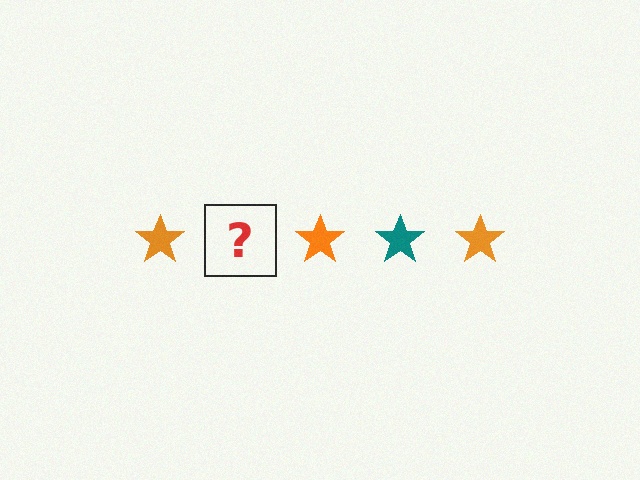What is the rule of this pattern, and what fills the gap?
The rule is that the pattern cycles through orange, teal stars. The gap should be filled with a teal star.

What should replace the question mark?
The question mark should be replaced with a teal star.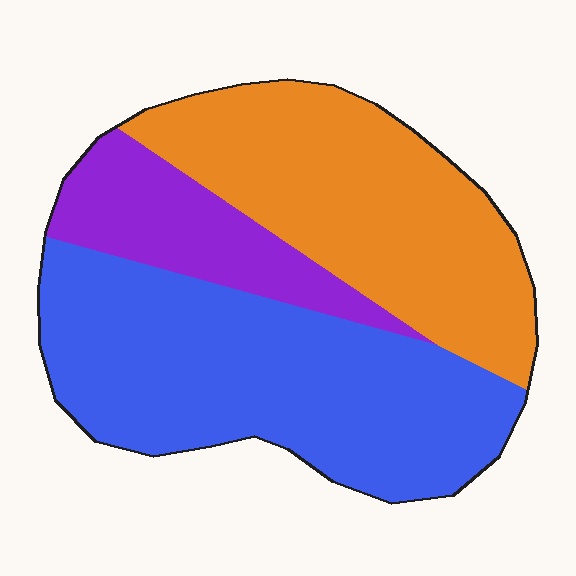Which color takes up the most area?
Blue, at roughly 45%.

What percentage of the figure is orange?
Orange covers 37% of the figure.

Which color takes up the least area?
Purple, at roughly 15%.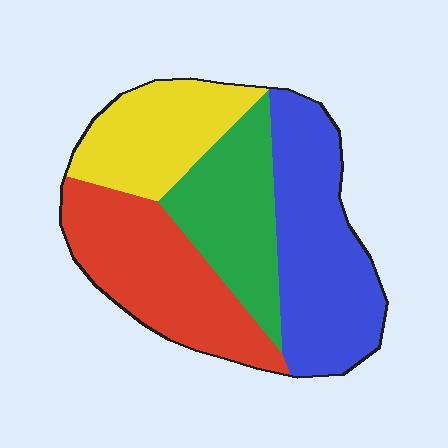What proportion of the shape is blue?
Blue takes up about one third (1/3) of the shape.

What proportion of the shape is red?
Red covers about 30% of the shape.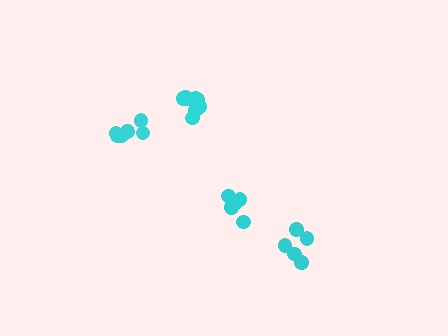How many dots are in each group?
Group 1: 6 dots, Group 2: 5 dots, Group 3: 6 dots, Group 4: 10 dots (27 total).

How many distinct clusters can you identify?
There are 4 distinct clusters.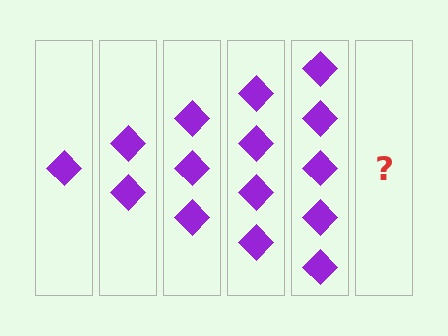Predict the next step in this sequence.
The next step is 6 diamonds.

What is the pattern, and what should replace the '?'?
The pattern is that each step adds one more diamond. The '?' should be 6 diamonds.